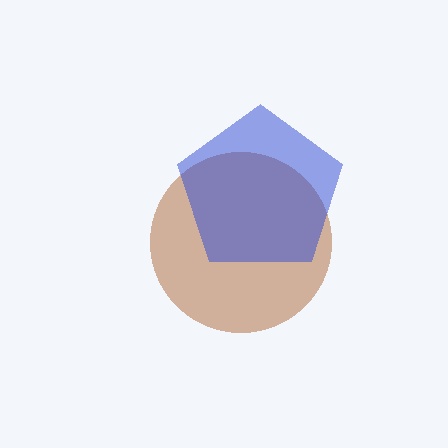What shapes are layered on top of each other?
The layered shapes are: a brown circle, a blue pentagon.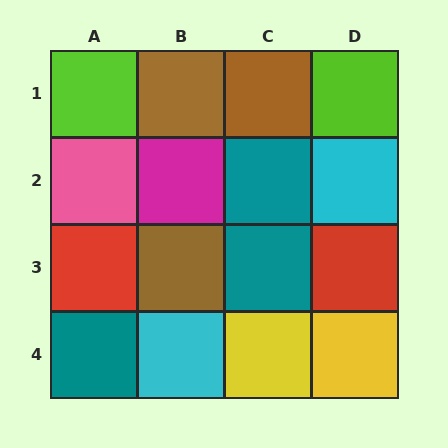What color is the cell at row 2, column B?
Magenta.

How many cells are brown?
3 cells are brown.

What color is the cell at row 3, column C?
Teal.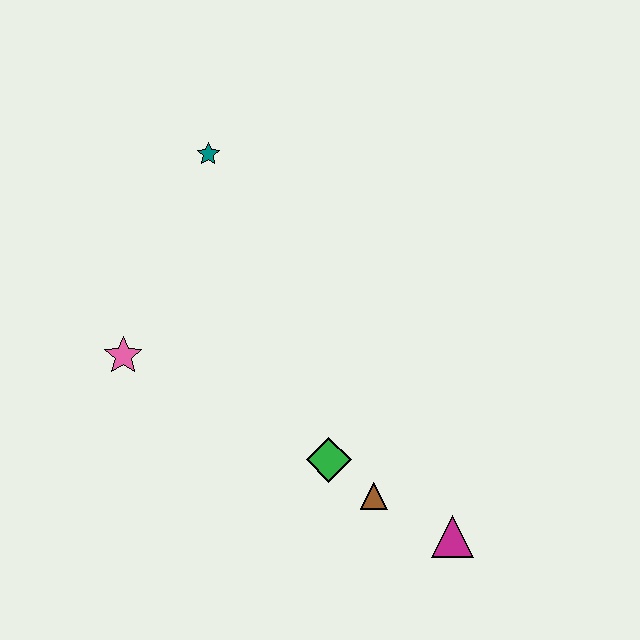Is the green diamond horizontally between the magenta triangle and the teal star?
Yes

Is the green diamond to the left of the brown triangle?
Yes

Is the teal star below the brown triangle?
No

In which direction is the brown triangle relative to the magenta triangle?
The brown triangle is to the left of the magenta triangle.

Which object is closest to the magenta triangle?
The brown triangle is closest to the magenta triangle.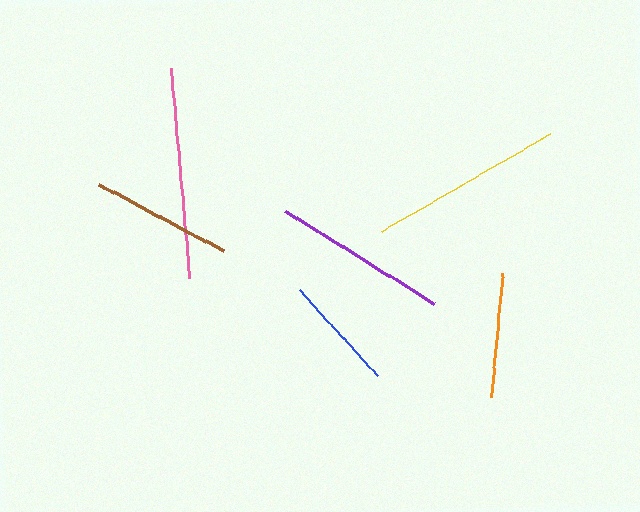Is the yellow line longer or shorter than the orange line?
The yellow line is longer than the orange line.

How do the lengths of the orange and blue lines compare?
The orange and blue lines are approximately the same length.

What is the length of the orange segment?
The orange segment is approximately 124 pixels long.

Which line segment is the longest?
The pink line is the longest at approximately 210 pixels.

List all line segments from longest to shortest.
From longest to shortest: pink, yellow, purple, brown, orange, blue.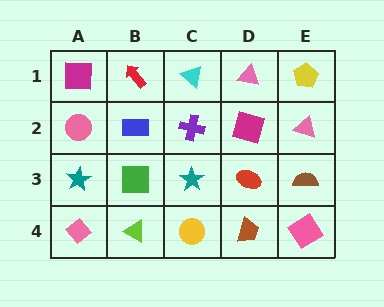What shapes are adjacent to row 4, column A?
A teal star (row 3, column A), a lime triangle (row 4, column B).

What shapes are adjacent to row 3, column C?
A purple cross (row 2, column C), a yellow circle (row 4, column C), a green square (row 3, column B), a red ellipse (row 3, column D).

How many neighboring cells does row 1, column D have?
3.